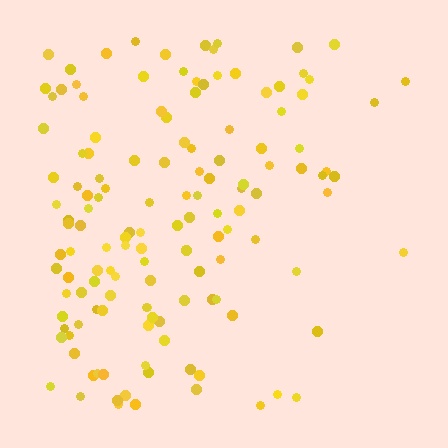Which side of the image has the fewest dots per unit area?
The right.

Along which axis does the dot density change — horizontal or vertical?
Horizontal.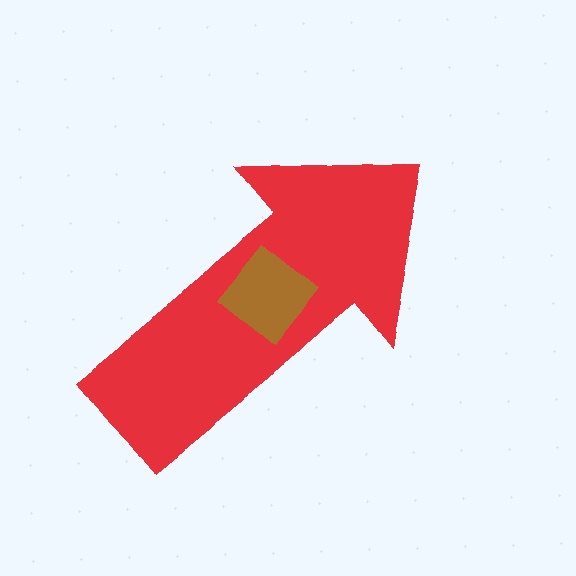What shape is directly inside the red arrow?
The brown diamond.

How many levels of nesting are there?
2.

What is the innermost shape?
The brown diamond.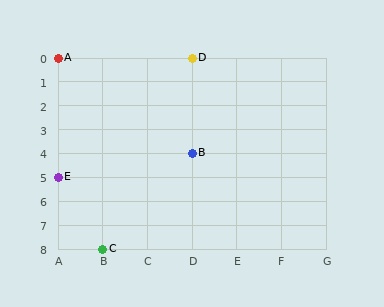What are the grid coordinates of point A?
Point A is at grid coordinates (A, 0).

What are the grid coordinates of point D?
Point D is at grid coordinates (D, 0).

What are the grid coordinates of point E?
Point E is at grid coordinates (A, 5).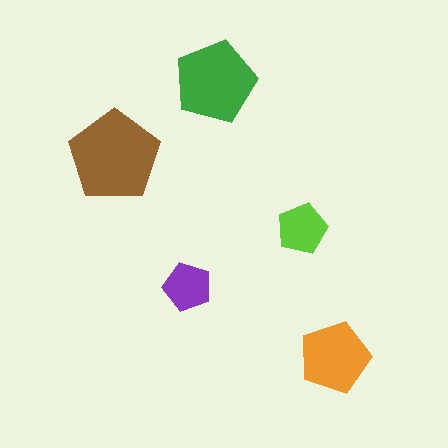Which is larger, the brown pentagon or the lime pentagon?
The brown one.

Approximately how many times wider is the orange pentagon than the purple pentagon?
About 1.5 times wider.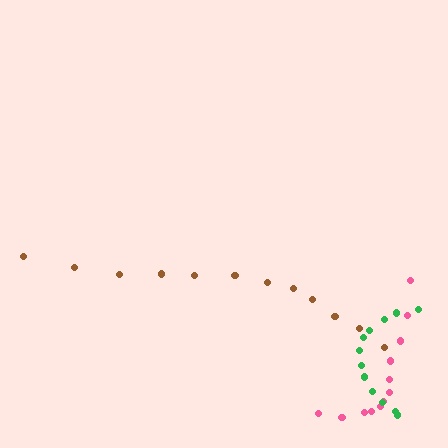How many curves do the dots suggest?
There are 3 distinct paths.